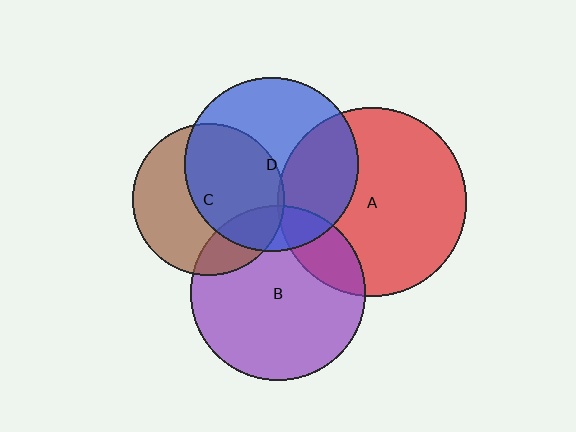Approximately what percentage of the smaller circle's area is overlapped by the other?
Approximately 5%.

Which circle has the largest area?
Circle A (red).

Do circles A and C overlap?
Yes.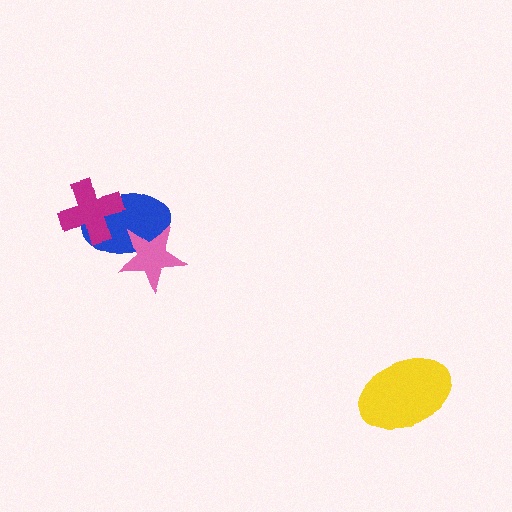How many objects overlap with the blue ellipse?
2 objects overlap with the blue ellipse.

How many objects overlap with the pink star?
1 object overlaps with the pink star.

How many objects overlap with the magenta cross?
1 object overlaps with the magenta cross.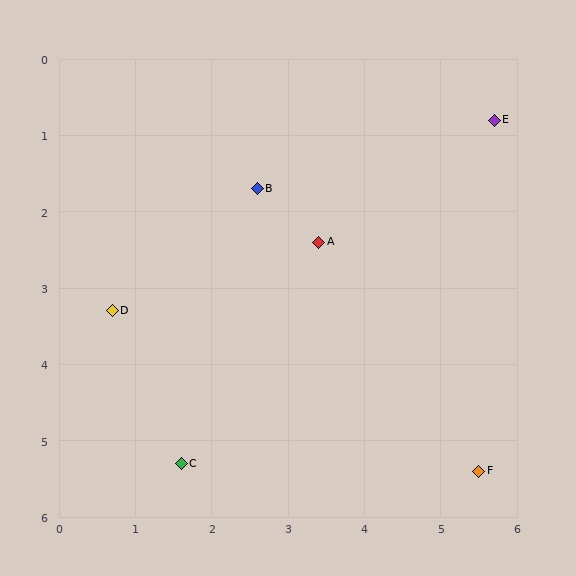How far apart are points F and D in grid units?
Points F and D are about 5.2 grid units apart.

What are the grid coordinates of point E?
Point E is at approximately (5.7, 0.8).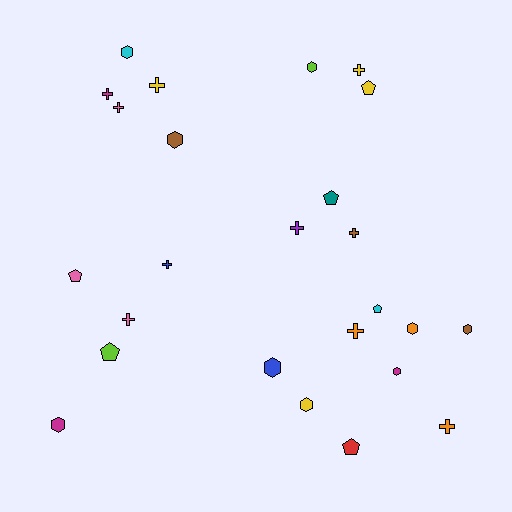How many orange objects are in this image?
There are 3 orange objects.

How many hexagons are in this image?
There are 9 hexagons.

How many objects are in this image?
There are 25 objects.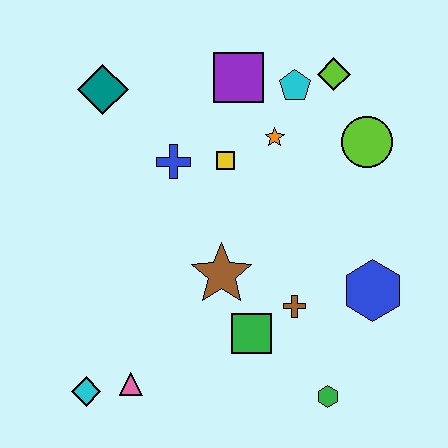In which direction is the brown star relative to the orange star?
The brown star is below the orange star.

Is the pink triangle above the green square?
No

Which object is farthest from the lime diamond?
The cyan diamond is farthest from the lime diamond.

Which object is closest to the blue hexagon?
The brown cross is closest to the blue hexagon.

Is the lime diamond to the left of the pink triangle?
No